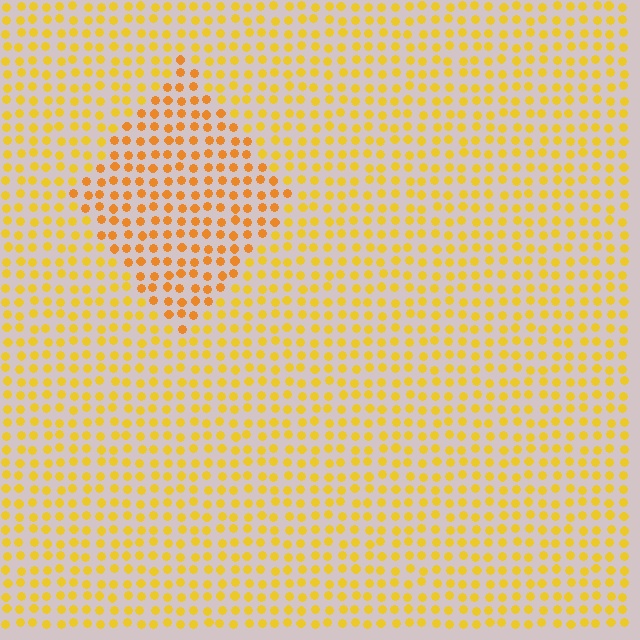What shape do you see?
I see a diamond.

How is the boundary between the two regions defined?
The boundary is defined purely by a slight shift in hue (about 21 degrees). Spacing, size, and orientation are identical on both sides.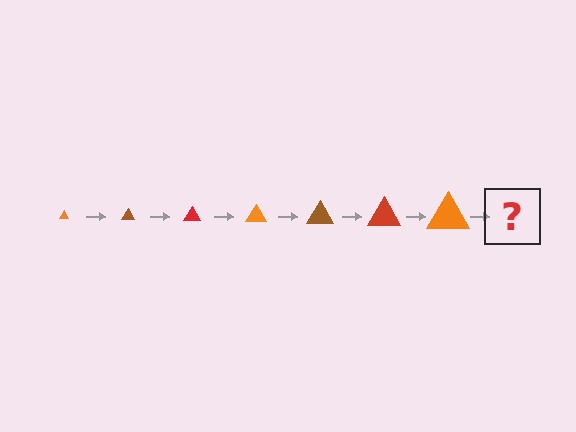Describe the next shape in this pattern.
It should be a brown triangle, larger than the previous one.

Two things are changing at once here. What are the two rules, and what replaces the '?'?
The two rules are that the triangle grows larger each step and the color cycles through orange, brown, and red. The '?' should be a brown triangle, larger than the previous one.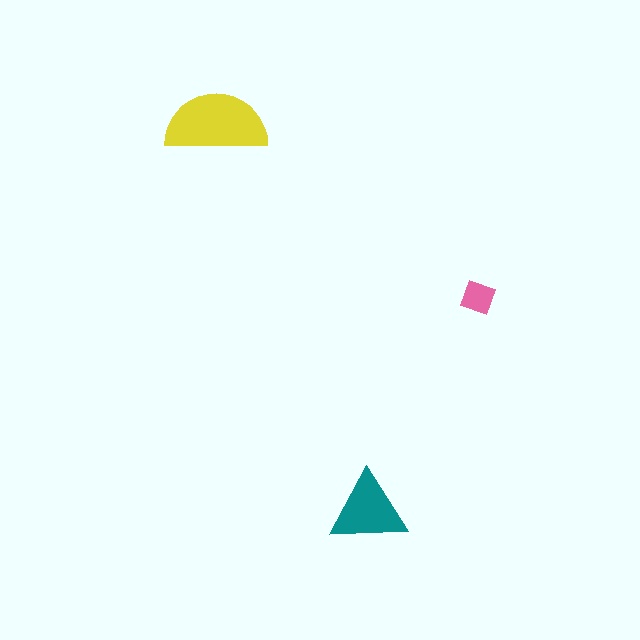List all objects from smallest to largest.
The pink diamond, the teal triangle, the yellow semicircle.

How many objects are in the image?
There are 3 objects in the image.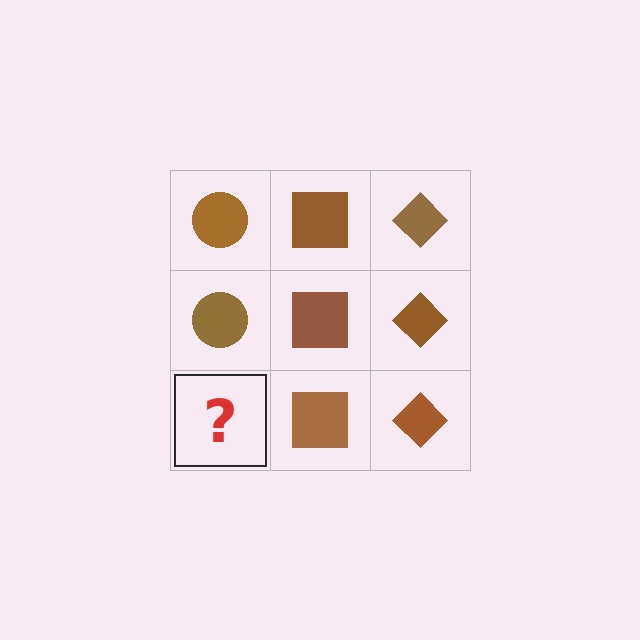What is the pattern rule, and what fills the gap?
The rule is that each column has a consistent shape. The gap should be filled with a brown circle.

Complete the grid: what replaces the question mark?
The question mark should be replaced with a brown circle.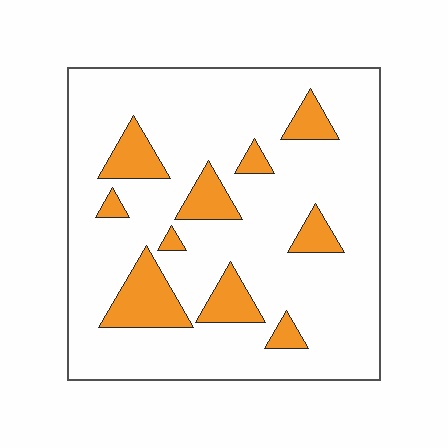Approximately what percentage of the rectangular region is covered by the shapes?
Approximately 15%.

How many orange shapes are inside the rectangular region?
10.